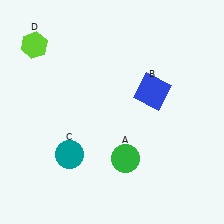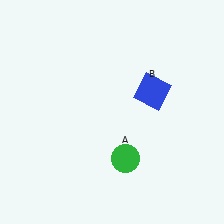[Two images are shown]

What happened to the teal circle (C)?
The teal circle (C) was removed in Image 2. It was in the bottom-left area of Image 1.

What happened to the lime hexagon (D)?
The lime hexagon (D) was removed in Image 2. It was in the top-left area of Image 1.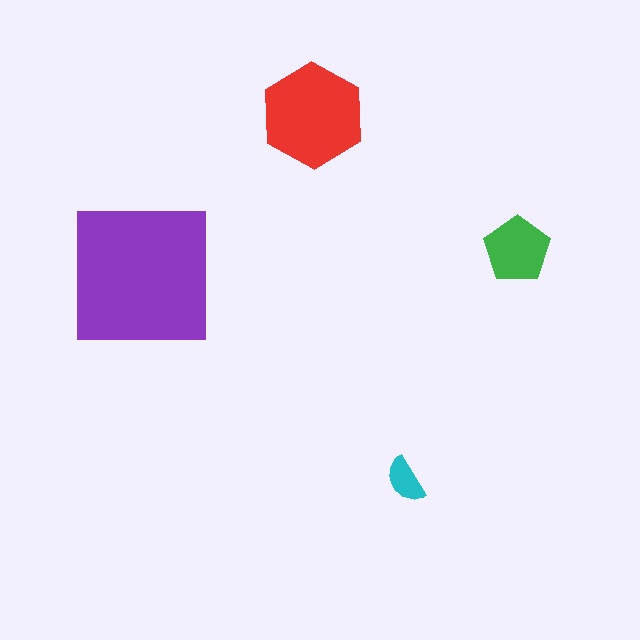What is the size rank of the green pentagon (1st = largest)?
3rd.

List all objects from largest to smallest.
The purple square, the red hexagon, the green pentagon, the cyan semicircle.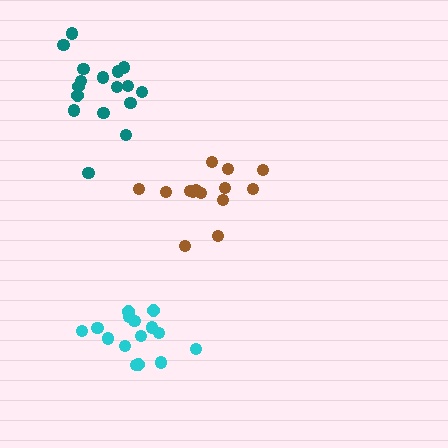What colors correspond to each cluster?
The clusters are colored: brown, cyan, teal.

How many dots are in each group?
Group 1: 14 dots, Group 2: 15 dots, Group 3: 17 dots (46 total).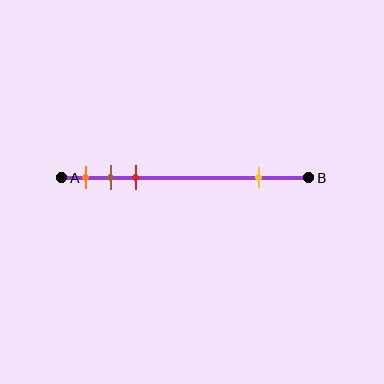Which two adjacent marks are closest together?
The brown and red marks are the closest adjacent pair.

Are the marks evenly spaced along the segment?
No, the marks are not evenly spaced.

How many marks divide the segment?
There are 4 marks dividing the segment.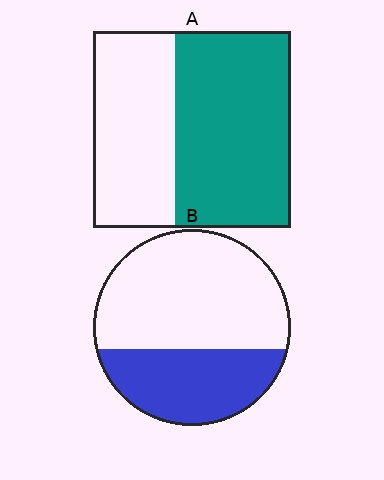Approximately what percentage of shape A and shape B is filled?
A is approximately 60% and B is approximately 35%.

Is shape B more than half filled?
No.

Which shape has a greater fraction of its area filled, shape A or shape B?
Shape A.